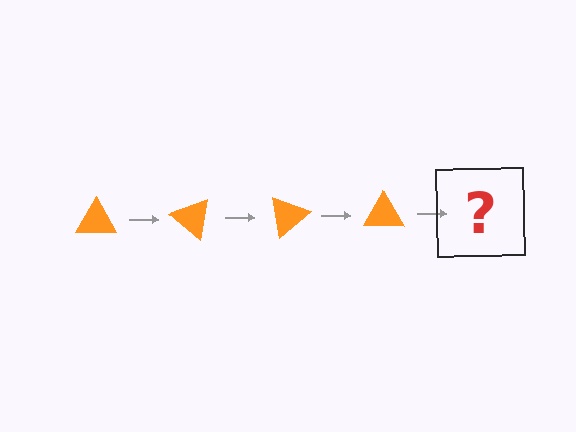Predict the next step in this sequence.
The next step is an orange triangle rotated 160 degrees.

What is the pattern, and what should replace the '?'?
The pattern is that the triangle rotates 40 degrees each step. The '?' should be an orange triangle rotated 160 degrees.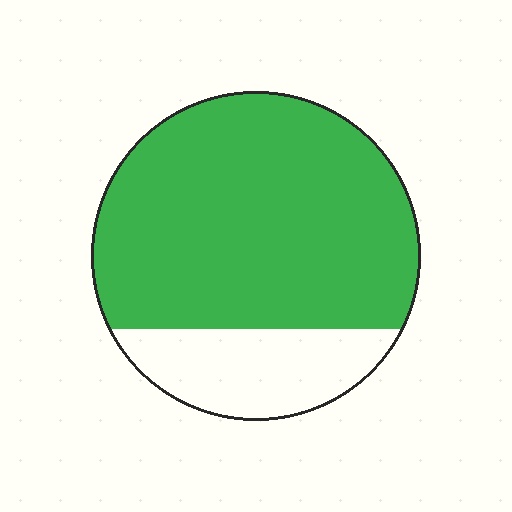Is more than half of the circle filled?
Yes.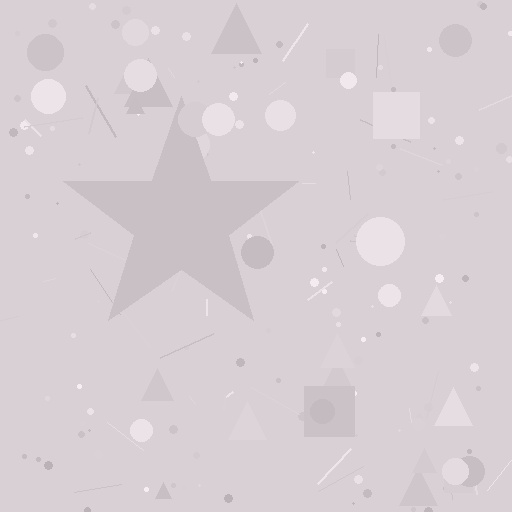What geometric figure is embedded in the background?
A star is embedded in the background.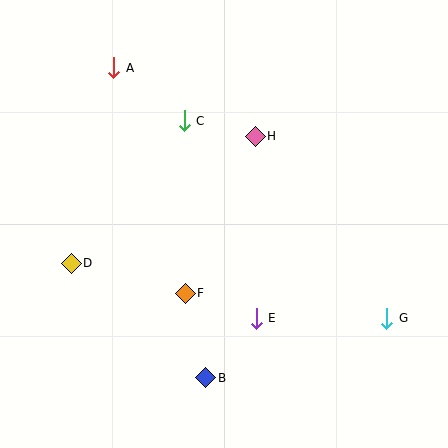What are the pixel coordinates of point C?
Point C is at (184, 121).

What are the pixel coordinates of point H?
Point H is at (255, 136).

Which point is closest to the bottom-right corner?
Point G is closest to the bottom-right corner.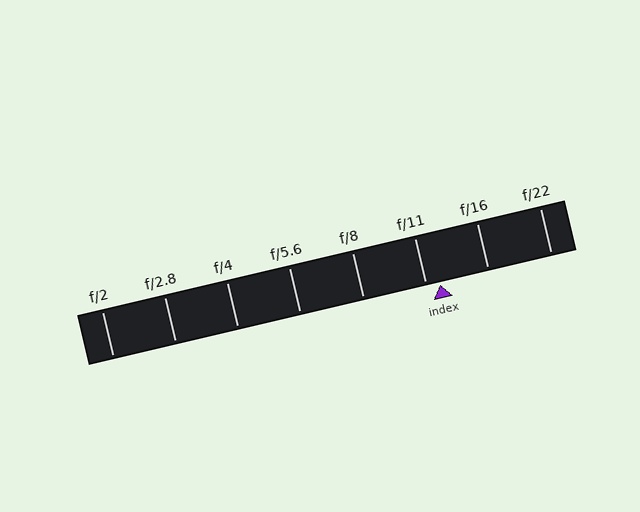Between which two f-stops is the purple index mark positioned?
The index mark is between f/11 and f/16.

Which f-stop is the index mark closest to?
The index mark is closest to f/11.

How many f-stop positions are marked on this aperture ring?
There are 8 f-stop positions marked.